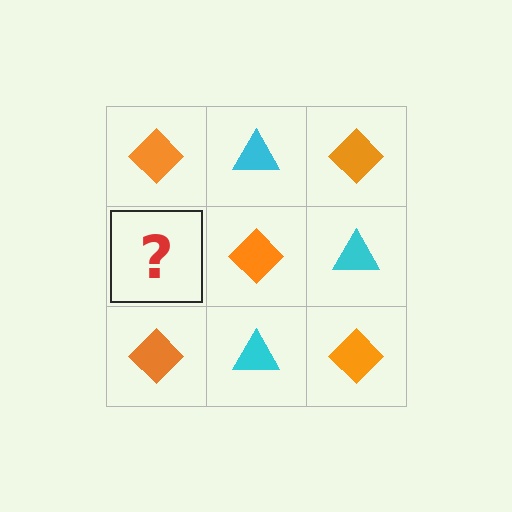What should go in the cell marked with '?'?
The missing cell should contain a cyan triangle.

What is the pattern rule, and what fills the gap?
The rule is that it alternates orange diamond and cyan triangle in a checkerboard pattern. The gap should be filled with a cyan triangle.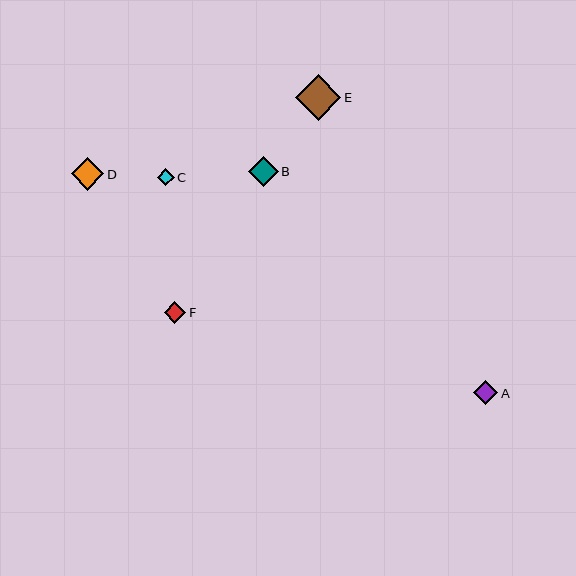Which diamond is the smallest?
Diamond C is the smallest with a size of approximately 17 pixels.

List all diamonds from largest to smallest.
From largest to smallest: E, D, B, A, F, C.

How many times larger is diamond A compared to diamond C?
Diamond A is approximately 1.4 times the size of diamond C.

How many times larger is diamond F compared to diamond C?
Diamond F is approximately 1.3 times the size of diamond C.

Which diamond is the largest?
Diamond E is the largest with a size of approximately 45 pixels.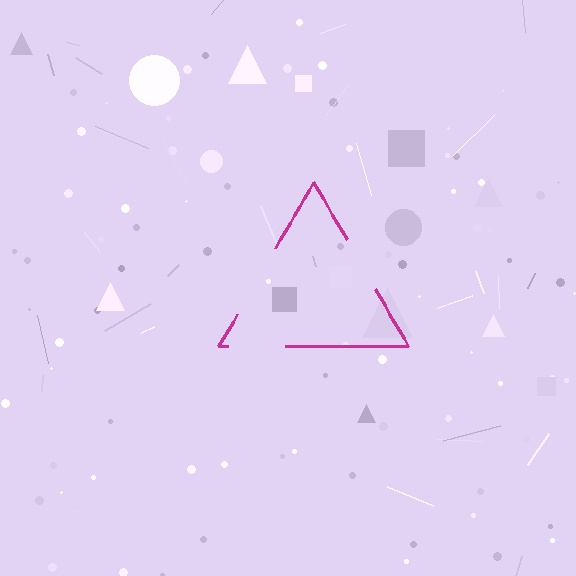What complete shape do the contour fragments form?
The contour fragments form a triangle.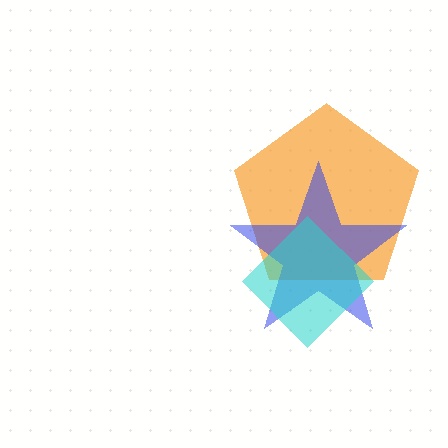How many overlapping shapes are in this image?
There are 3 overlapping shapes in the image.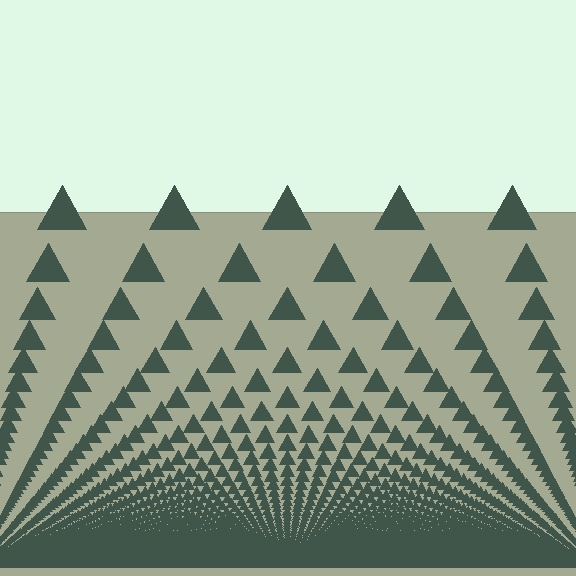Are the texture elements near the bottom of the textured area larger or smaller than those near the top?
Smaller. The gradient is inverted — elements near the bottom are smaller and denser.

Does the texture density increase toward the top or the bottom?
Density increases toward the bottom.